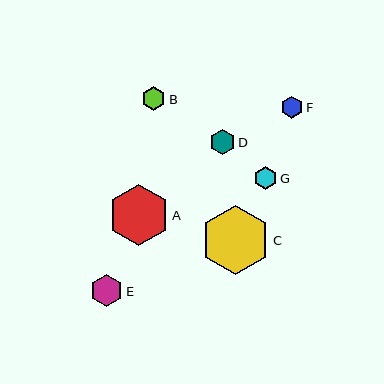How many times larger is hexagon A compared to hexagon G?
Hexagon A is approximately 2.7 times the size of hexagon G.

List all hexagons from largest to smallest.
From largest to smallest: C, A, E, D, B, G, F.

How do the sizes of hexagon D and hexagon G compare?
Hexagon D and hexagon G are approximately the same size.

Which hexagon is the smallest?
Hexagon F is the smallest with a size of approximately 22 pixels.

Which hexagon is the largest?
Hexagon C is the largest with a size of approximately 70 pixels.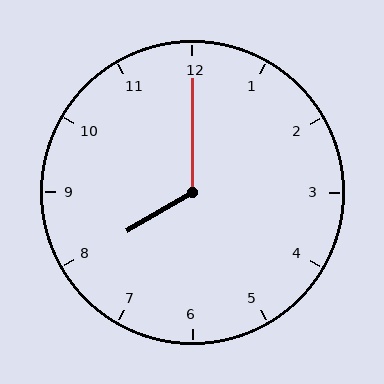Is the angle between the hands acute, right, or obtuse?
It is obtuse.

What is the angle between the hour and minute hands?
Approximately 120 degrees.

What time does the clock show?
8:00.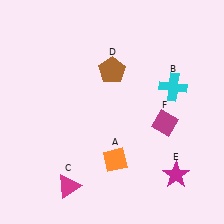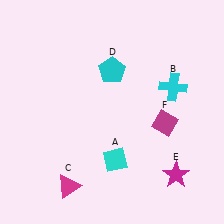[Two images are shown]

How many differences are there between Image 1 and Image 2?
There are 2 differences between the two images.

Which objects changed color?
A changed from orange to cyan. D changed from brown to cyan.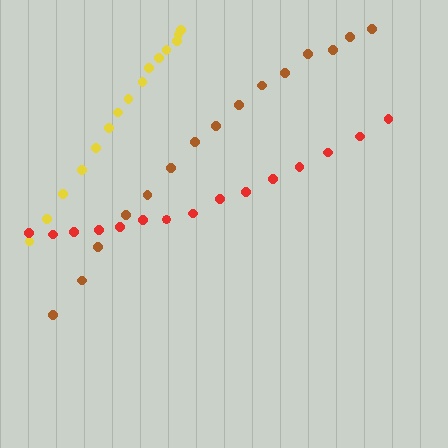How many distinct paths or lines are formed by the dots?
There are 3 distinct paths.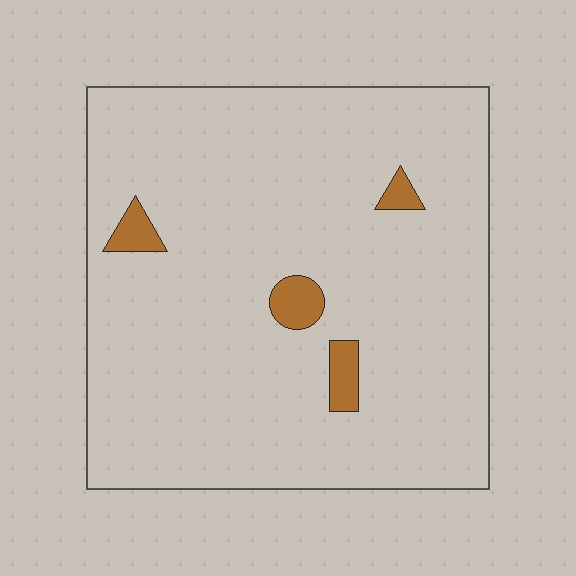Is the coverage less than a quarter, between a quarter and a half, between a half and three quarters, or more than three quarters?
Less than a quarter.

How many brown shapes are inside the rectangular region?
4.